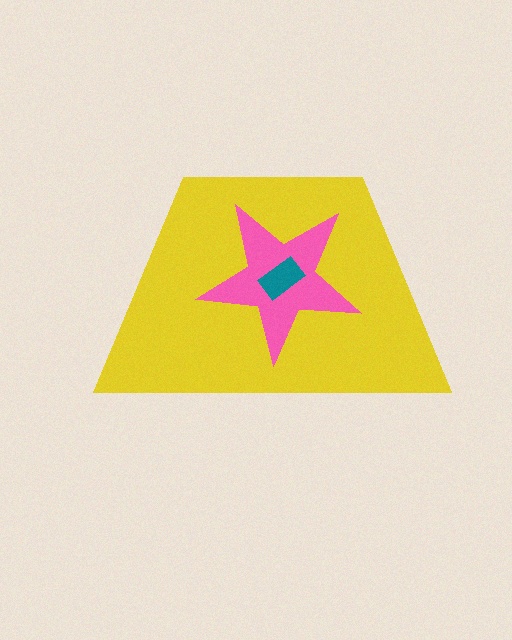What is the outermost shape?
The yellow trapezoid.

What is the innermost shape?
The teal rectangle.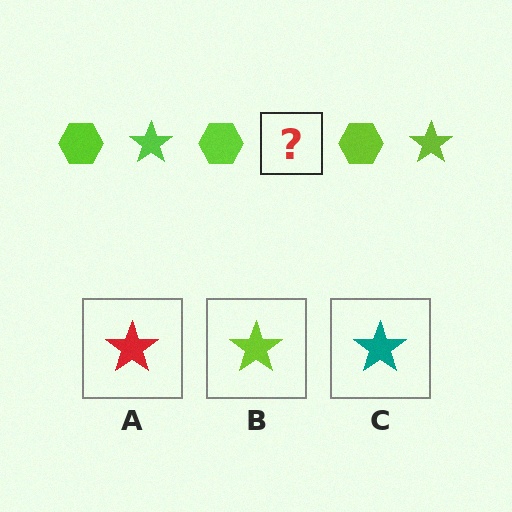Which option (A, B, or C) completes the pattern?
B.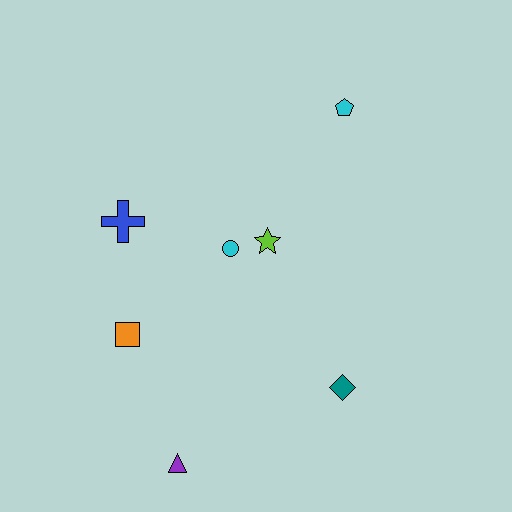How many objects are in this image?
There are 7 objects.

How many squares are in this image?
There is 1 square.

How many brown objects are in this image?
There are no brown objects.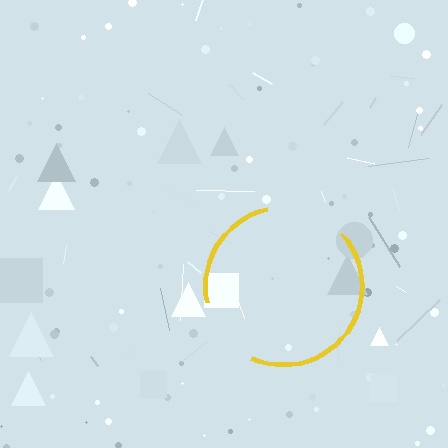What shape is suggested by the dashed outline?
The dashed outline suggests a circle.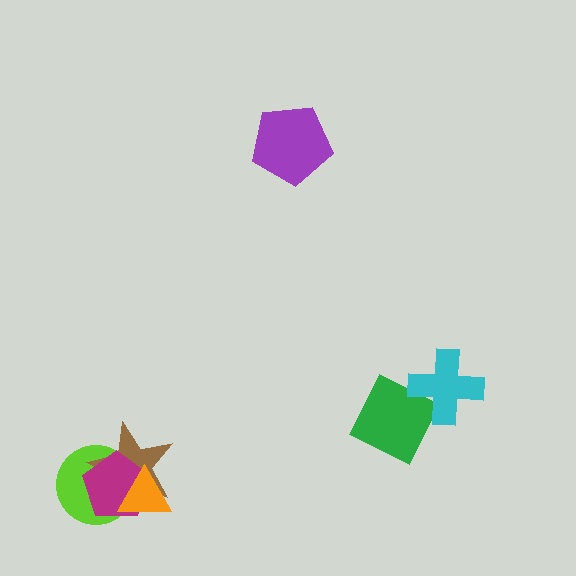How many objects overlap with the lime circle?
3 objects overlap with the lime circle.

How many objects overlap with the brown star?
3 objects overlap with the brown star.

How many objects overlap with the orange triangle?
3 objects overlap with the orange triangle.